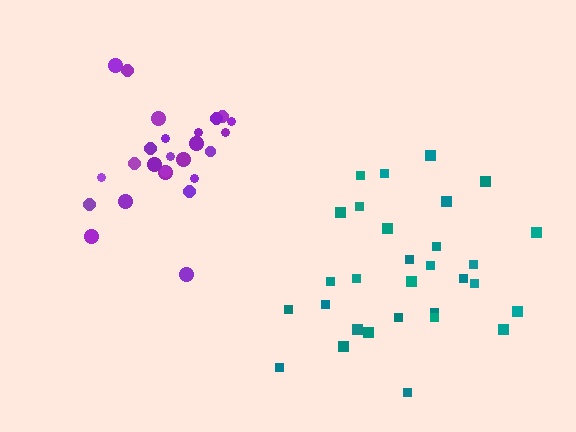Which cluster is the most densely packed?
Purple.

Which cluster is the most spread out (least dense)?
Teal.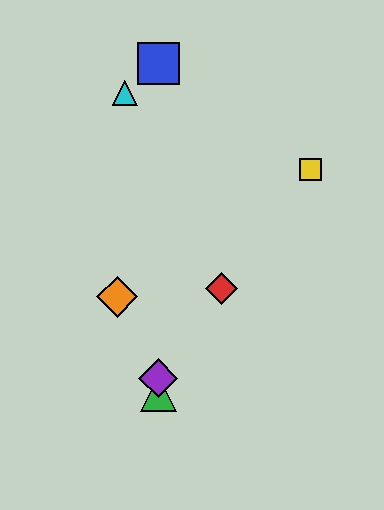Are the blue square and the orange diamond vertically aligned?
No, the blue square is at x≈158 and the orange diamond is at x≈117.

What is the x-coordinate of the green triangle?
The green triangle is at x≈158.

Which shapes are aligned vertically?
The blue square, the green triangle, the purple diamond are aligned vertically.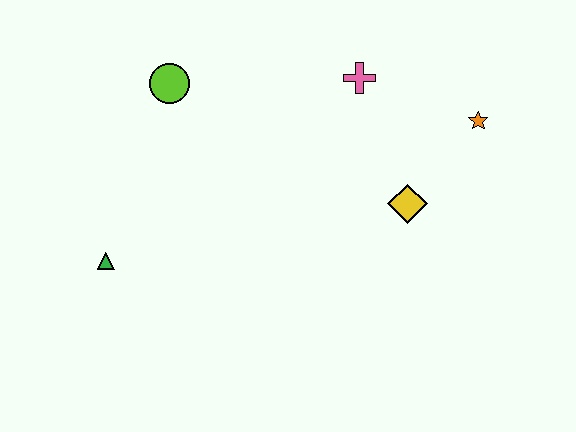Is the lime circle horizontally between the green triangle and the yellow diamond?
Yes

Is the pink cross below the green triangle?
No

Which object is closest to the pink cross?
The orange star is closest to the pink cross.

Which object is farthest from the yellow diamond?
The green triangle is farthest from the yellow diamond.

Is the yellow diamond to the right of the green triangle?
Yes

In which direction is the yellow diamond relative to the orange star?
The yellow diamond is below the orange star.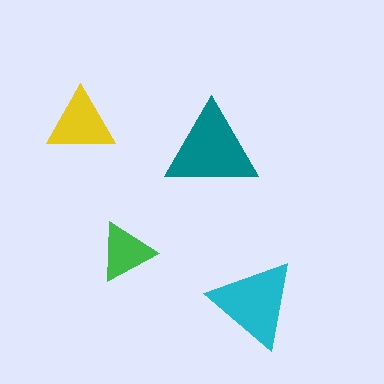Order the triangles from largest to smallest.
the teal one, the cyan one, the yellow one, the green one.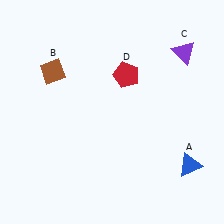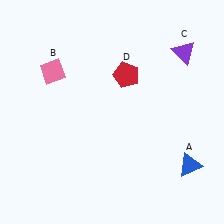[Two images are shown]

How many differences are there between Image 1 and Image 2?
There is 1 difference between the two images.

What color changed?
The diamond (B) changed from brown in Image 1 to pink in Image 2.